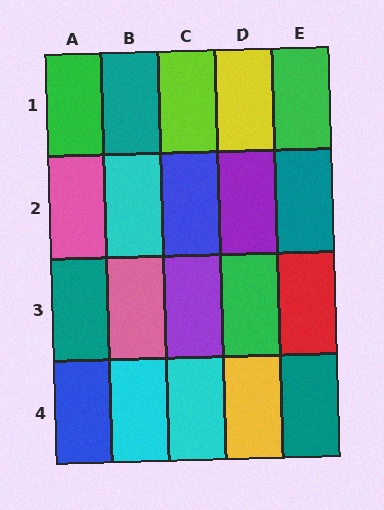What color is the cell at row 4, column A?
Blue.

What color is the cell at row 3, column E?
Red.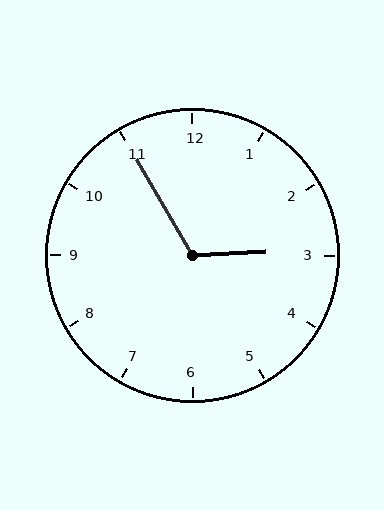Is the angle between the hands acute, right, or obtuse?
It is obtuse.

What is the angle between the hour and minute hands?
Approximately 118 degrees.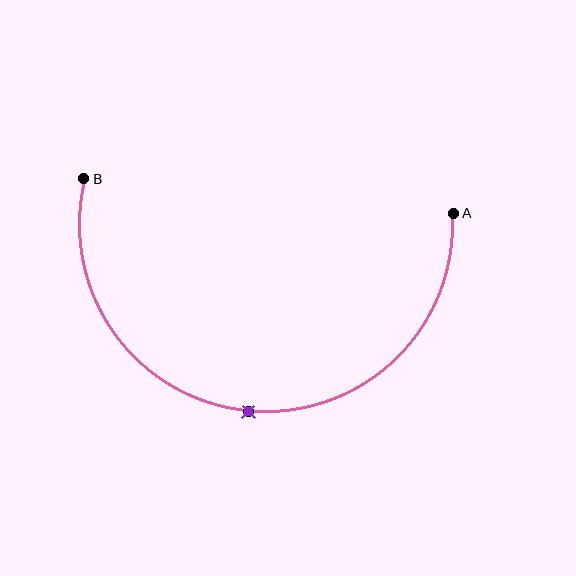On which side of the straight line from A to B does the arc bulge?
The arc bulges below the straight line connecting A and B.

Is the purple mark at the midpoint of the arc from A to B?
Yes. The purple mark lies on the arc at equal arc-length from both A and B — it is the arc midpoint.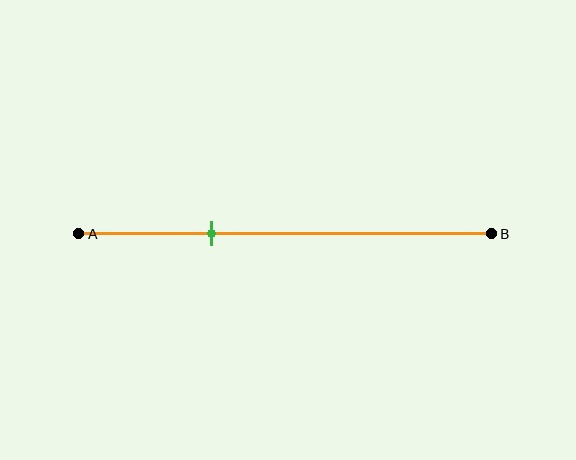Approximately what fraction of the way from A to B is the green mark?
The green mark is approximately 30% of the way from A to B.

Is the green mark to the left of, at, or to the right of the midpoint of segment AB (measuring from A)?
The green mark is to the left of the midpoint of segment AB.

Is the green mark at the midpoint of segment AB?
No, the mark is at about 30% from A, not at the 50% midpoint.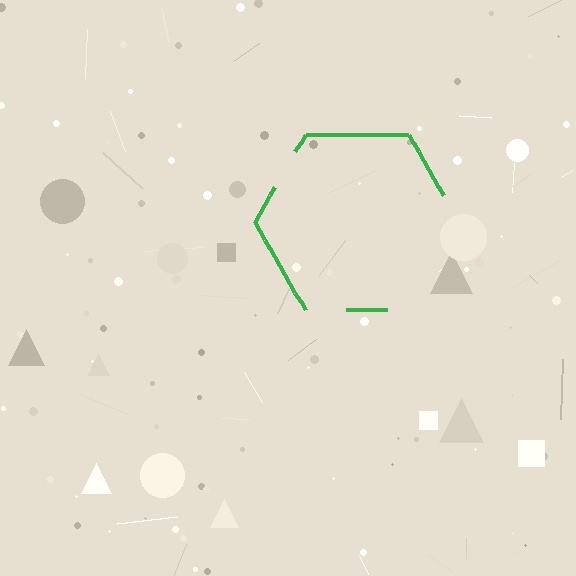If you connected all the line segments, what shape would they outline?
They would outline a hexagon.